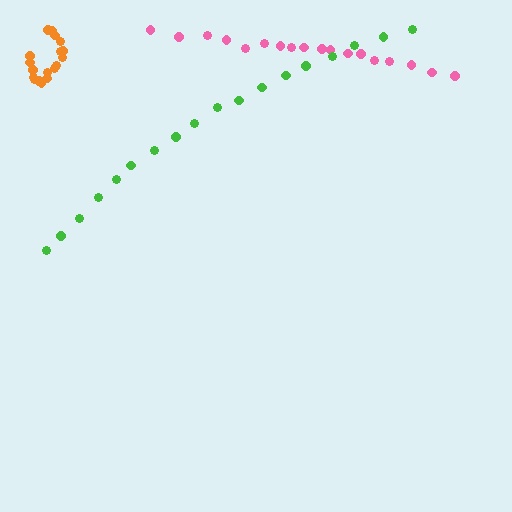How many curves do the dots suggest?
There are 3 distinct paths.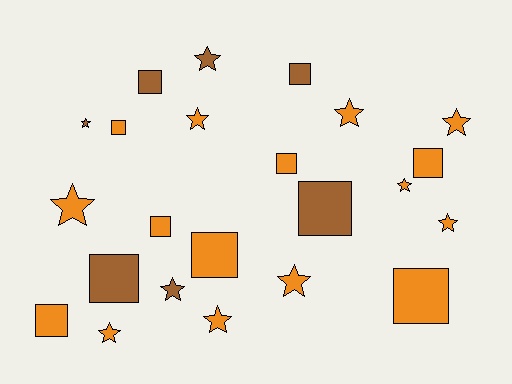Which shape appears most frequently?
Star, with 12 objects.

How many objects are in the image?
There are 23 objects.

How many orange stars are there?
There are 9 orange stars.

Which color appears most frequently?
Orange, with 16 objects.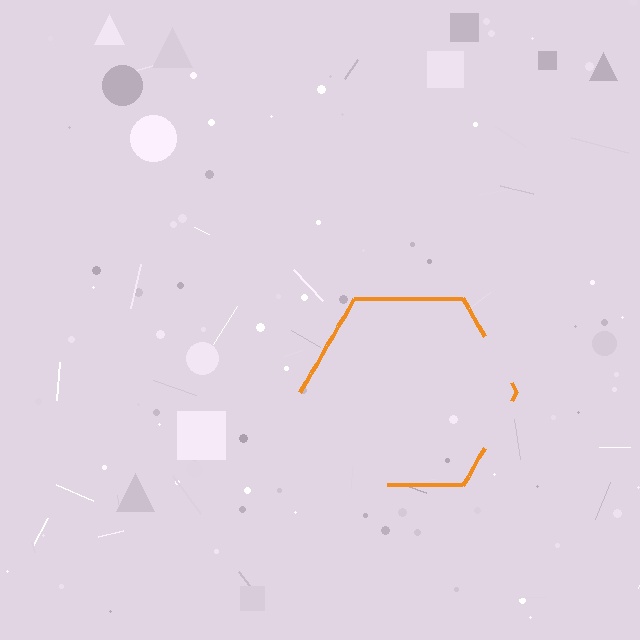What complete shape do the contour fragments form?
The contour fragments form a hexagon.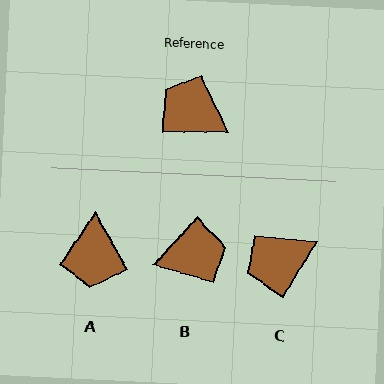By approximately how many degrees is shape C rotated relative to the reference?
Approximately 59 degrees counter-clockwise.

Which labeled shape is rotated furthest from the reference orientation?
B, about 132 degrees away.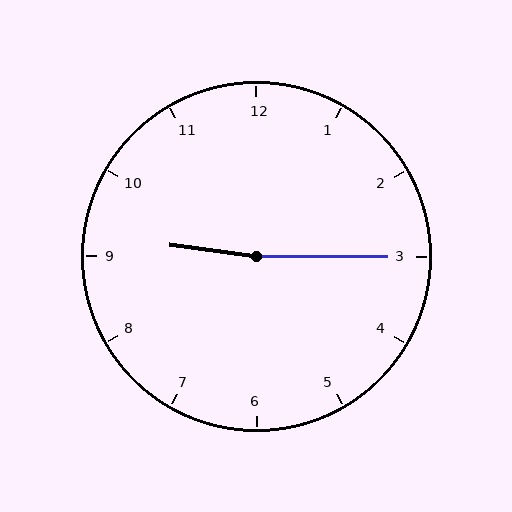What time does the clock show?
9:15.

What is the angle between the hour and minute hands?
Approximately 172 degrees.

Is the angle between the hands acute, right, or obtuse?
It is obtuse.